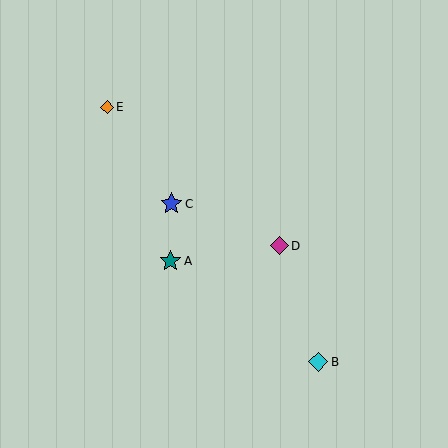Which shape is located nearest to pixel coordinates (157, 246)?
The teal star (labeled A) at (170, 261) is nearest to that location.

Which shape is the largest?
The blue star (labeled C) is the largest.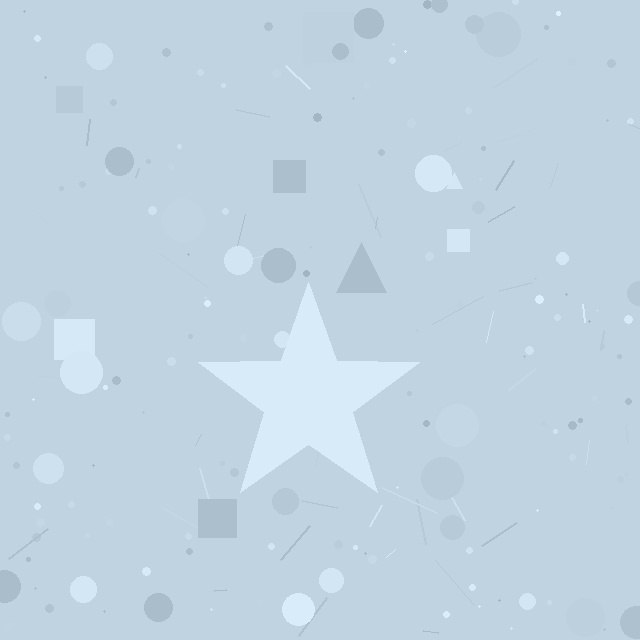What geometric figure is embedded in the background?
A star is embedded in the background.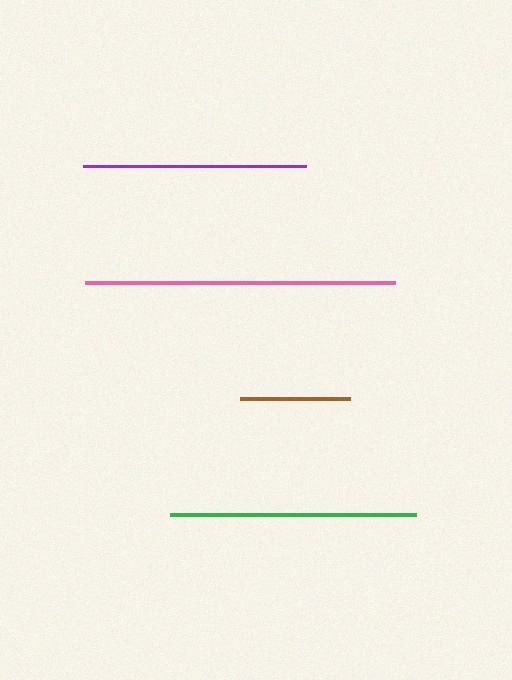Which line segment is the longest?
The pink line is the longest at approximately 310 pixels.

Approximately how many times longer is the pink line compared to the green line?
The pink line is approximately 1.3 times the length of the green line.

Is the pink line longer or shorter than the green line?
The pink line is longer than the green line.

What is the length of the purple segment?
The purple segment is approximately 223 pixels long.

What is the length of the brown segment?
The brown segment is approximately 111 pixels long.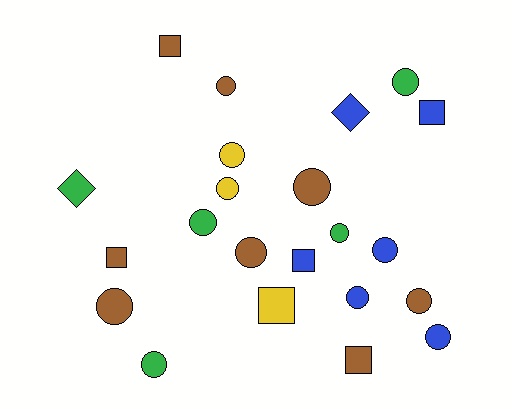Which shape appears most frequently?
Circle, with 14 objects.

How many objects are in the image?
There are 22 objects.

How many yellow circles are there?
There are 2 yellow circles.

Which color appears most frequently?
Brown, with 8 objects.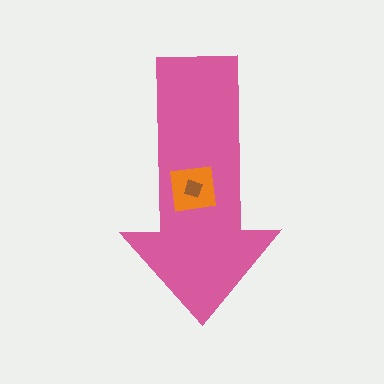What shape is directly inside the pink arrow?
The orange square.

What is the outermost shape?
The pink arrow.